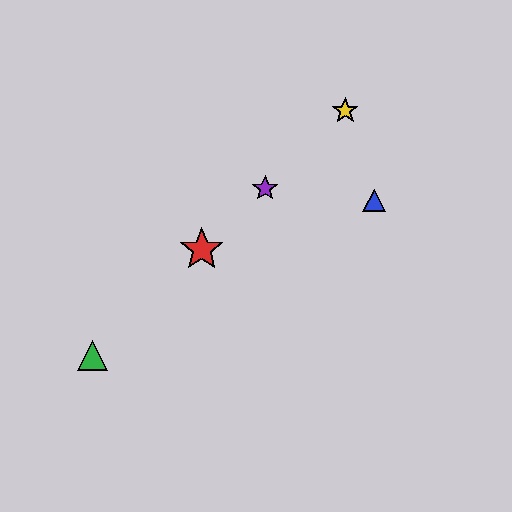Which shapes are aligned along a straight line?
The red star, the green triangle, the yellow star, the purple star are aligned along a straight line.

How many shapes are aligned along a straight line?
4 shapes (the red star, the green triangle, the yellow star, the purple star) are aligned along a straight line.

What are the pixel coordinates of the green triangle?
The green triangle is at (93, 355).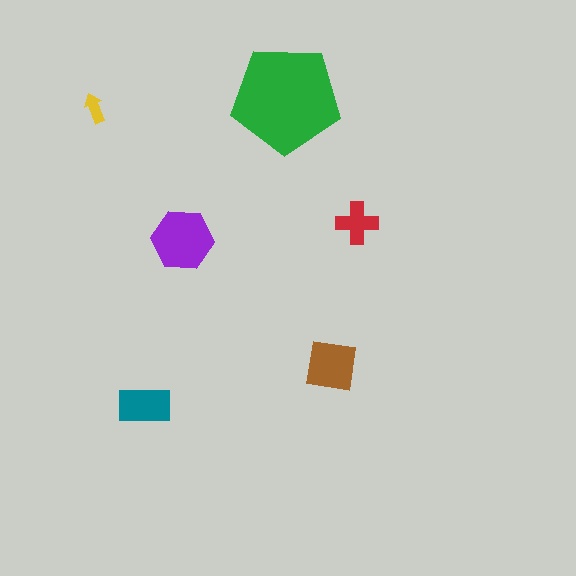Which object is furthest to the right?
The red cross is rightmost.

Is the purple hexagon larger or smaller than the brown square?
Larger.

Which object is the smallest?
The yellow arrow.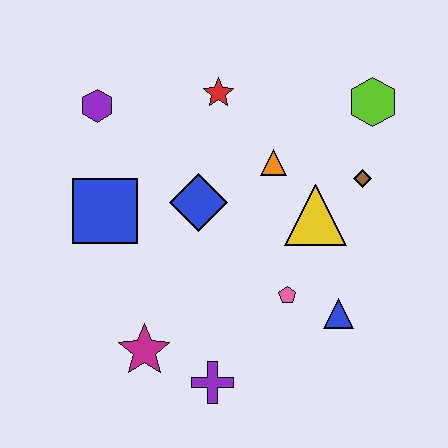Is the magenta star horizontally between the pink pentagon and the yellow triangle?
No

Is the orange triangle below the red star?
Yes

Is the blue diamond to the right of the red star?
No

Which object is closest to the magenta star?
The purple cross is closest to the magenta star.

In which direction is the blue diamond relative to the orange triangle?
The blue diamond is to the left of the orange triangle.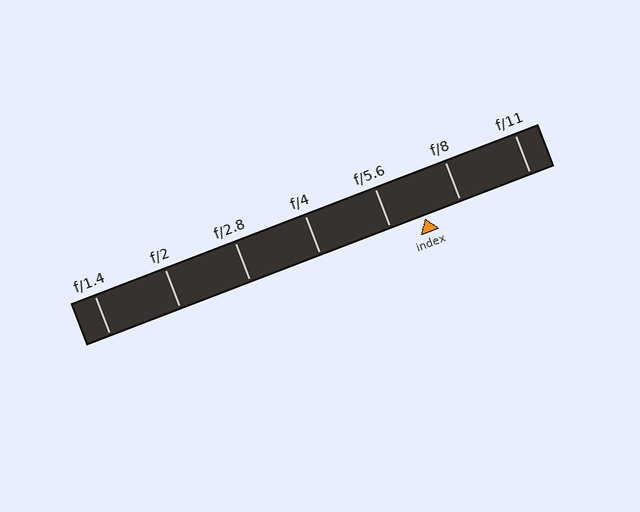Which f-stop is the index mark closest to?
The index mark is closest to f/5.6.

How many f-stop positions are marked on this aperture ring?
There are 7 f-stop positions marked.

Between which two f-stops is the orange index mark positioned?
The index mark is between f/5.6 and f/8.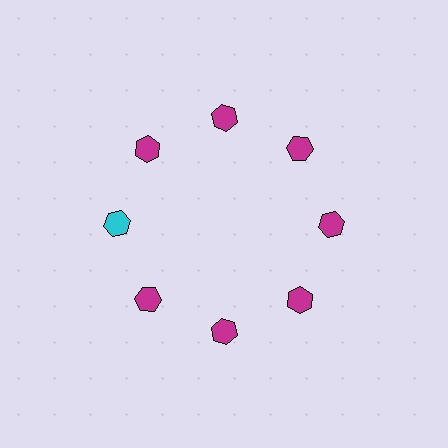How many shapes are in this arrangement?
There are 8 shapes arranged in a ring pattern.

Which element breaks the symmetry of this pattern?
The cyan hexagon at roughly the 9 o'clock position breaks the symmetry. All other shapes are magenta hexagons.